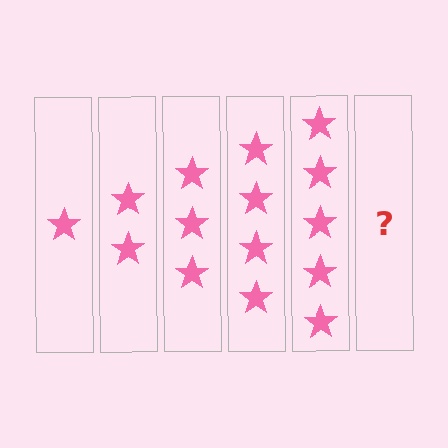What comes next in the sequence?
The next element should be 6 stars.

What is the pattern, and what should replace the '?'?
The pattern is that each step adds one more star. The '?' should be 6 stars.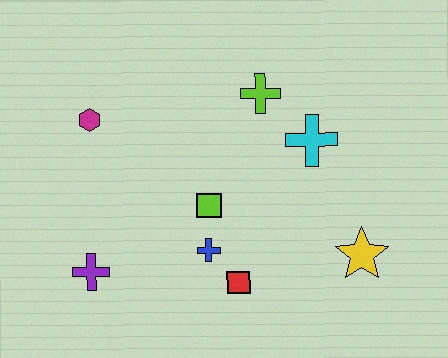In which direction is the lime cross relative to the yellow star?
The lime cross is above the yellow star.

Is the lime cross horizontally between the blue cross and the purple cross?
No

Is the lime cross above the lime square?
Yes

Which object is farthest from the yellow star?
The magenta hexagon is farthest from the yellow star.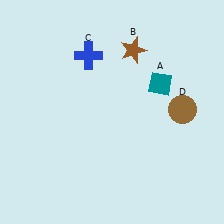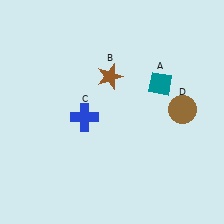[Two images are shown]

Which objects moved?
The objects that moved are: the brown star (B), the blue cross (C).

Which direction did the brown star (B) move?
The brown star (B) moved down.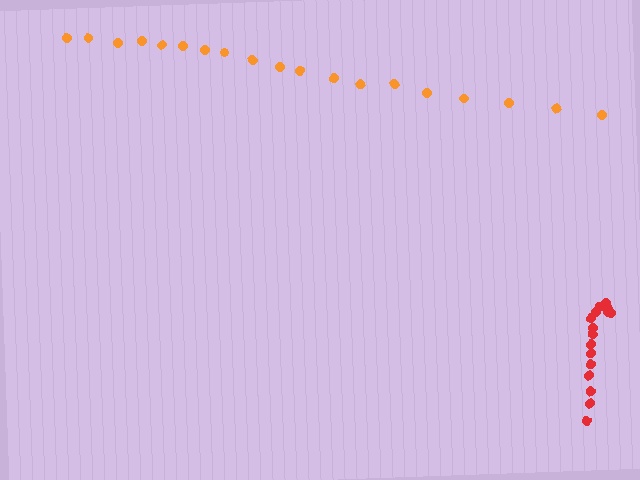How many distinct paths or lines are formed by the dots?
There are 2 distinct paths.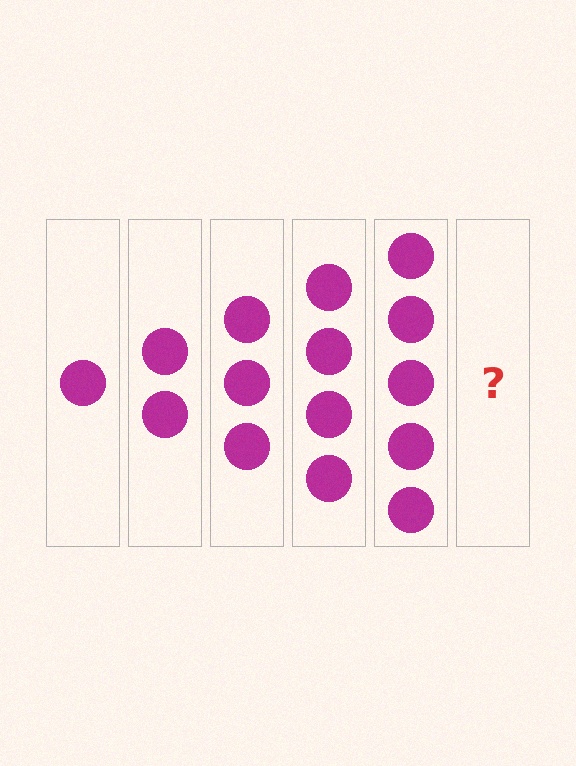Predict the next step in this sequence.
The next step is 6 circles.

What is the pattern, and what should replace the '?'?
The pattern is that each step adds one more circle. The '?' should be 6 circles.